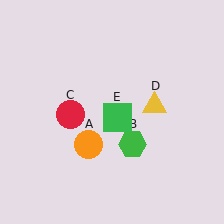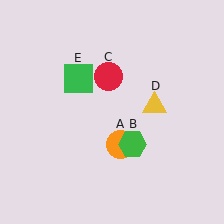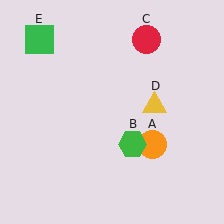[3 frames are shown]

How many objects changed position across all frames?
3 objects changed position: orange circle (object A), red circle (object C), green square (object E).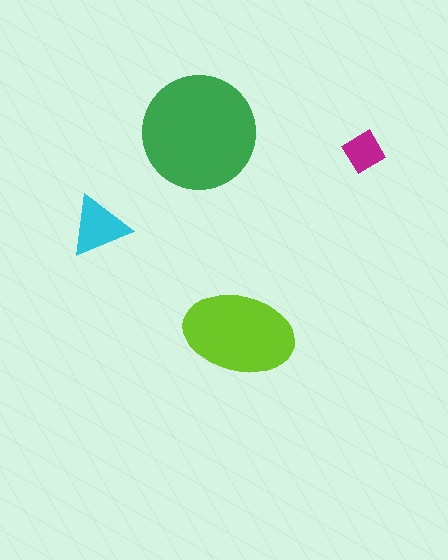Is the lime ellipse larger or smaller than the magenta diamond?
Larger.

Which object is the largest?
The green circle.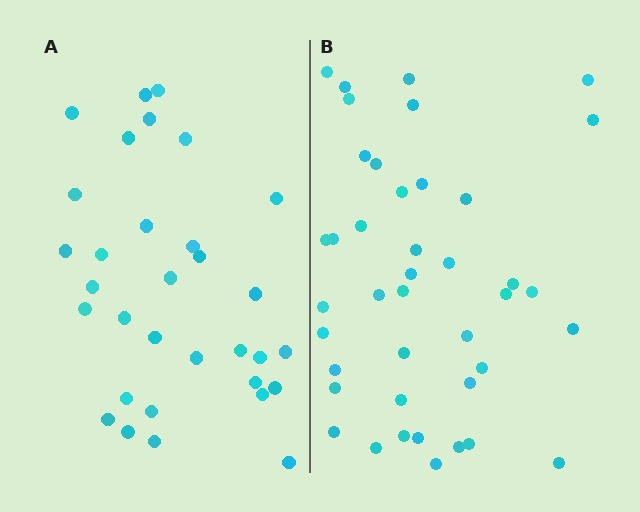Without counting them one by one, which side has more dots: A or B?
Region B (the right region) has more dots.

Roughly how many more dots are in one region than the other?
Region B has roughly 8 or so more dots than region A.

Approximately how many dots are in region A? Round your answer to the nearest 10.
About 30 dots. (The exact count is 32, which rounds to 30.)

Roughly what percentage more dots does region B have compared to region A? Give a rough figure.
About 30% more.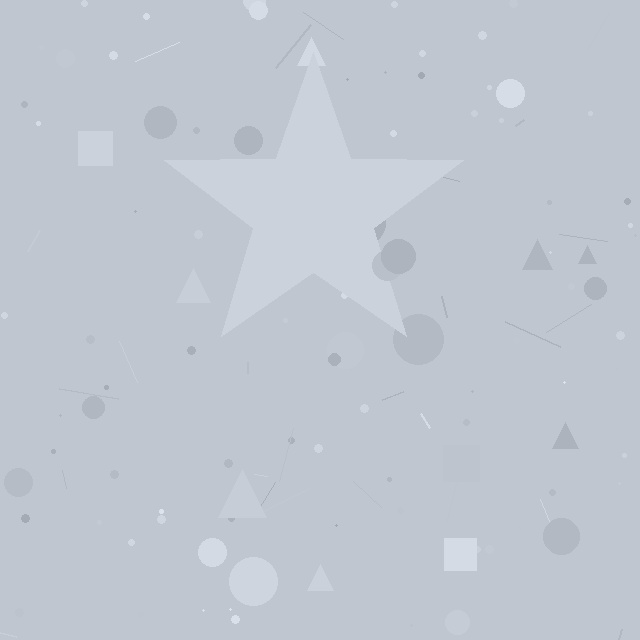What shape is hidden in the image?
A star is hidden in the image.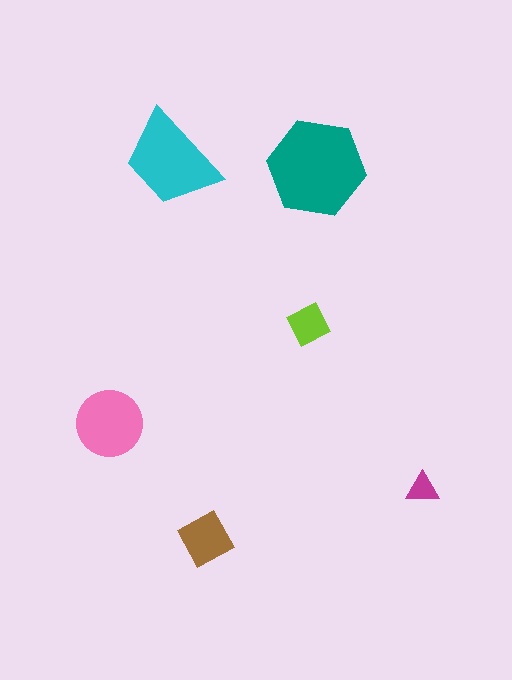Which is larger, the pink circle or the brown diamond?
The pink circle.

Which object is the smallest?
The magenta triangle.